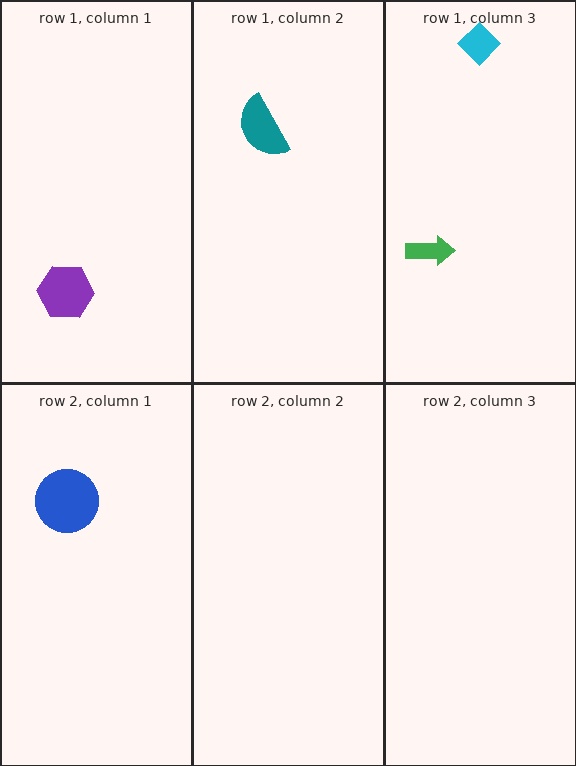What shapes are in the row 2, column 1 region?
The blue circle.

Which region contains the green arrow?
The row 1, column 3 region.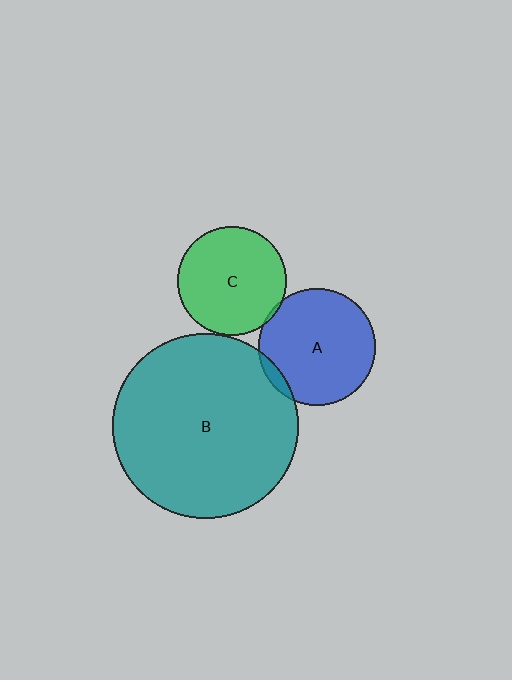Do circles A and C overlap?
Yes.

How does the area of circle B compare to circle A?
Approximately 2.5 times.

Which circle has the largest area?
Circle B (teal).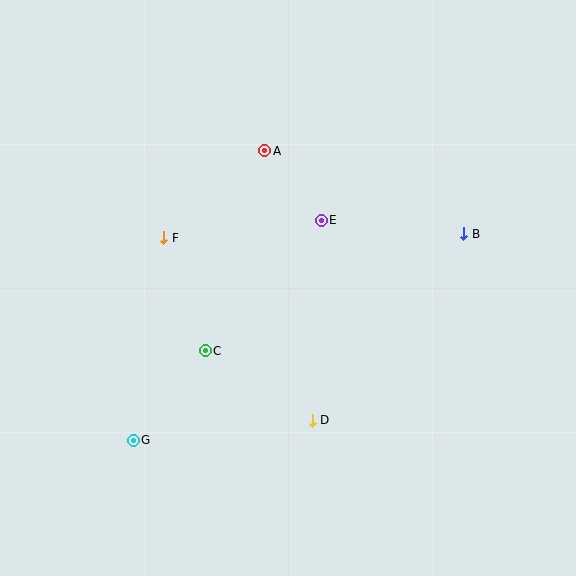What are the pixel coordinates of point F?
Point F is at (164, 238).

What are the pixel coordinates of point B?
Point B is at (464, 234).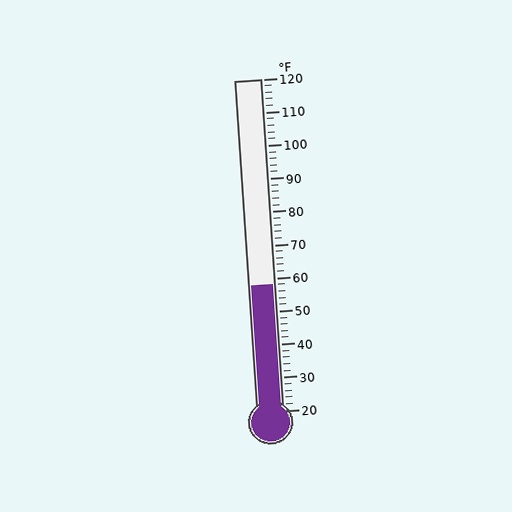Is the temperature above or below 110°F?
The temperature is below 110°F.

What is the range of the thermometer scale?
The thermometer scale ranges from 20°F to 120°F.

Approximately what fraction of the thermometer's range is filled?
The thermometer is filled to approximately 40% of its range.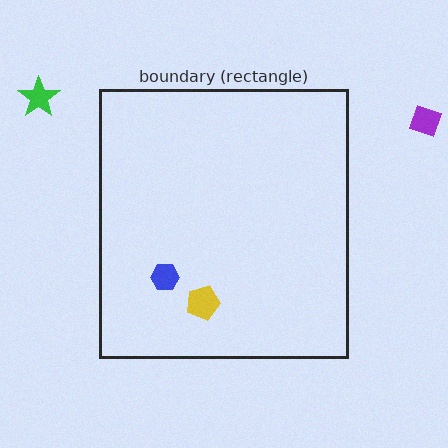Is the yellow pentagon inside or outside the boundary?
Inside.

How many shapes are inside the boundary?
2 inside, 2 outside.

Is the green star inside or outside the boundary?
Outside.